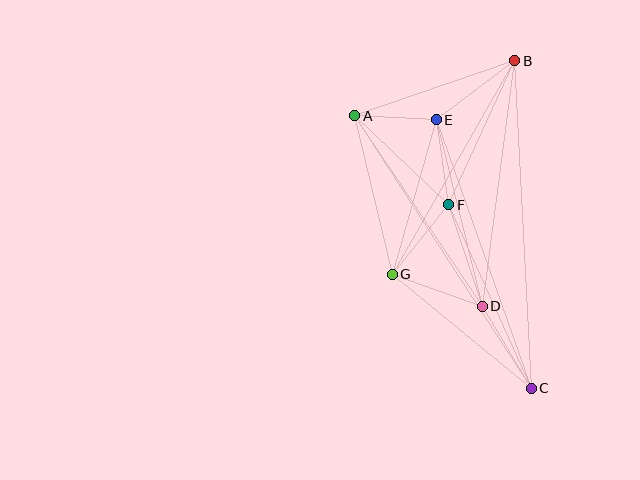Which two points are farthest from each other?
Points B and C are farthest from each other.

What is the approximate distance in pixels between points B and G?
The distance between B and G is approximately 246 pixels.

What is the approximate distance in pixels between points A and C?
The distance between A and C is approximately 325 pixels.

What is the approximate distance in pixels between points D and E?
The distance between D and E is approximately 192 pixels.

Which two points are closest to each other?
Points A and E are closest to each other.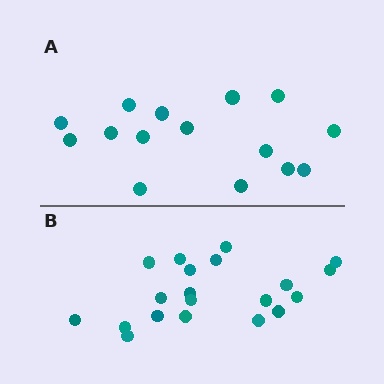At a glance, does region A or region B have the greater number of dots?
Region B (the bottom region) has more dots.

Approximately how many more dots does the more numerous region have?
Region B has about 5 more dots than region A.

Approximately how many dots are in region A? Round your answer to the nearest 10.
About 20 dots. (The exact count is 15, which rounds to 20.)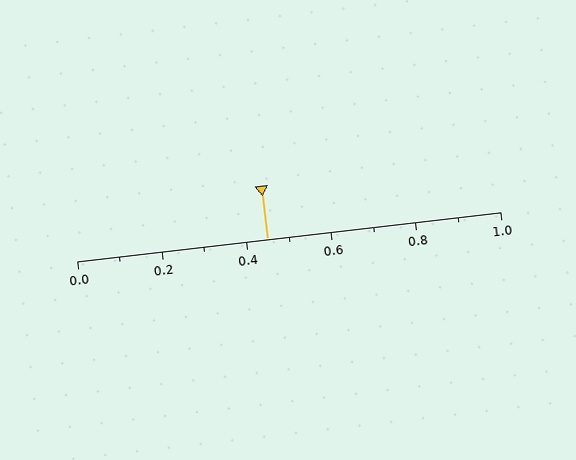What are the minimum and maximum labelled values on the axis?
The axis runs from 0.0 to 1.0.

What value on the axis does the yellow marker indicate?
The marker indicates approximately 0.45.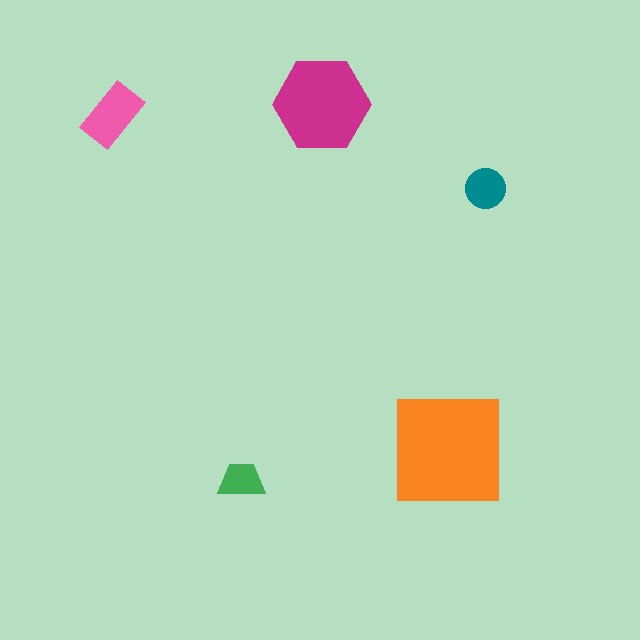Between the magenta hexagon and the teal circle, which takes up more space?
The magenta hexagon.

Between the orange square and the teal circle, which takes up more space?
The orange square.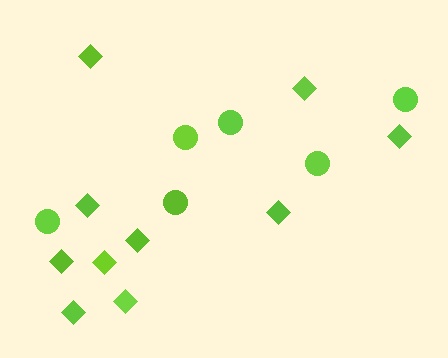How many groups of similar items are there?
There are 2 groups: one group of diamonds (10) and one group of circles (6).